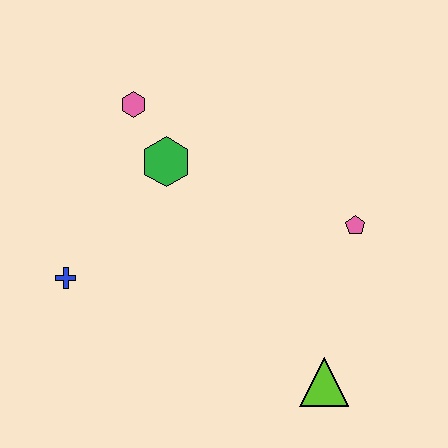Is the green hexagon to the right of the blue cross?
Yes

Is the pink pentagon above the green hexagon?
No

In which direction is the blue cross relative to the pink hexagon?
The blue cross is below the pink hexagon.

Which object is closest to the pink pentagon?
The lime triangle is closest to the pink pentagon.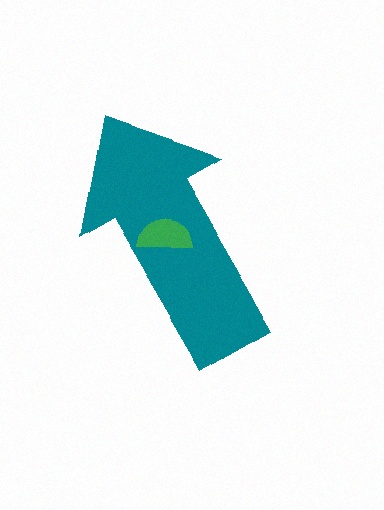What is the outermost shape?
The teal arrow.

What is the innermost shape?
The green semicircle.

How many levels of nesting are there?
2.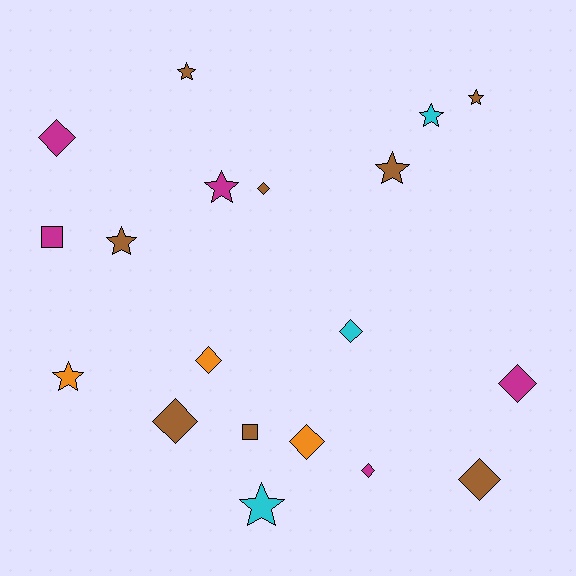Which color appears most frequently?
Brown, with 8 objects.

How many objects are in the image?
There are 19 objects.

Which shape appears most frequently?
Diamond, with 9 objects.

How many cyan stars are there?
There are 2 cyan stars.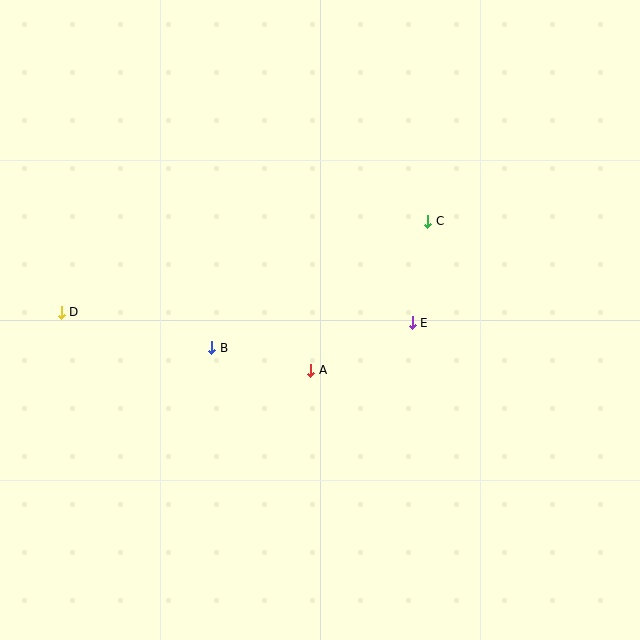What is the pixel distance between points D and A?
The distance between D and A is 256 pixels.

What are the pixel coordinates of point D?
Point D is at (61, 312).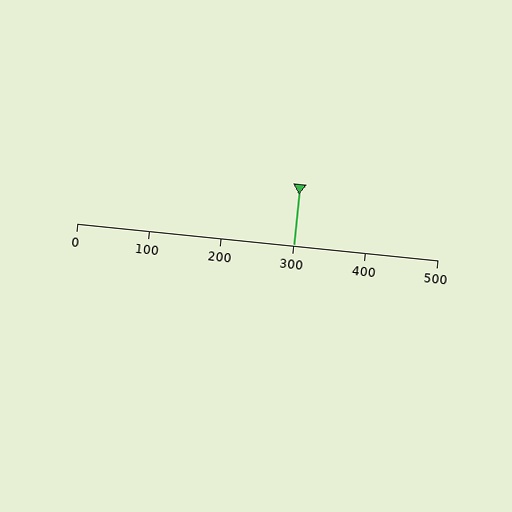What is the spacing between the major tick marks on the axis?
The major ticks are spaced 100 apart.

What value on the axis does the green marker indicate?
The marker indicates approximately 300.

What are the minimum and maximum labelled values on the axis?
The axis runs from 0 to 500.